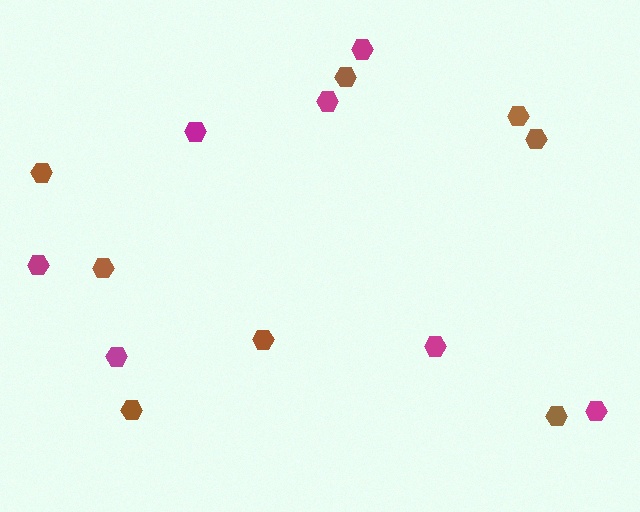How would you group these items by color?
There are 2 groups: one group of brown hexagons (8) and one group of magenta hexagons (7).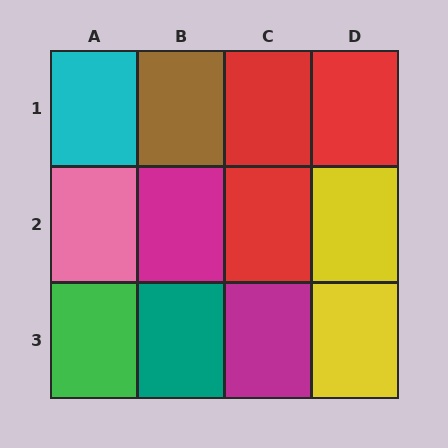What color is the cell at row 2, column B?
Magenta.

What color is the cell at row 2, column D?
Yellow.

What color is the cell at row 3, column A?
Green.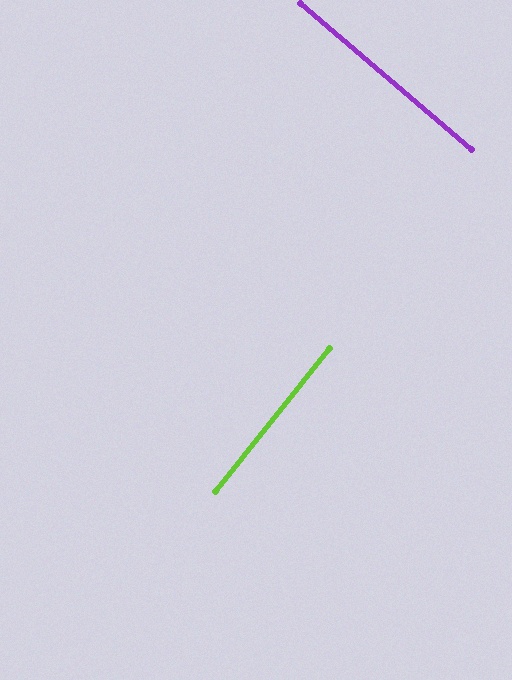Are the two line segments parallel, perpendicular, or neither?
Perpendicular — they meet at approximately 88°.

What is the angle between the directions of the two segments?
Approximately 88 degrees.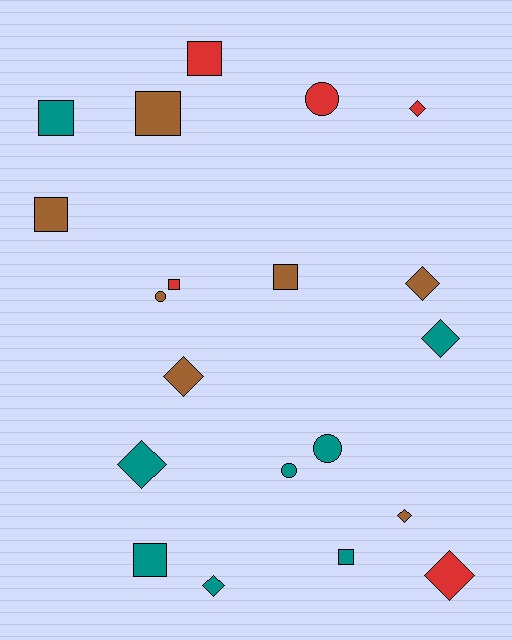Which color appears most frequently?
Teal, with 8 objects.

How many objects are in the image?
There are 20 objects.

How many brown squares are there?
There are 3 brown squares.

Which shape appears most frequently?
Diamond, with 8 objects.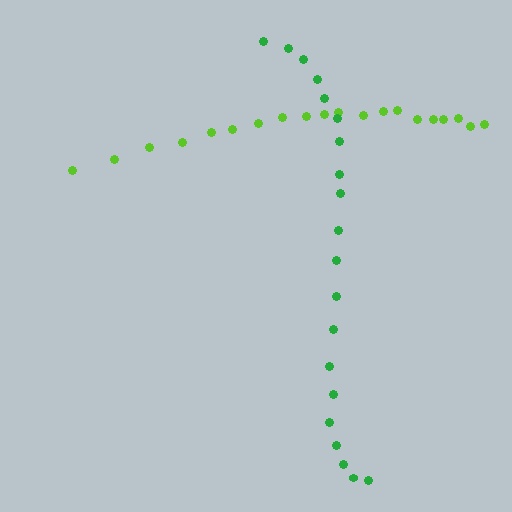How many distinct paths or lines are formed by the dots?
There are 2 distinct paths.